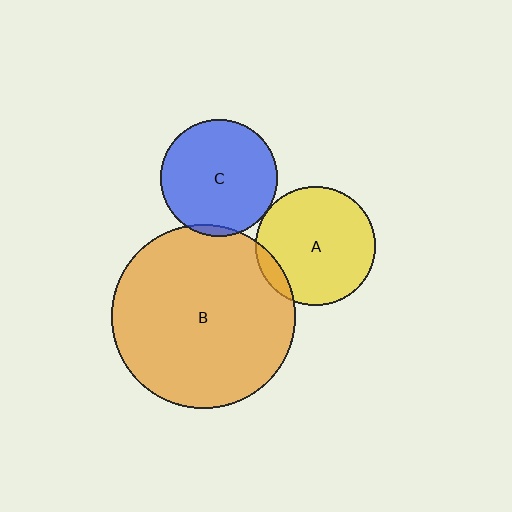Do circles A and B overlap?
Yes.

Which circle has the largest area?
Circle B (orange).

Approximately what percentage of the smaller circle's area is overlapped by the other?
Approximately 10%.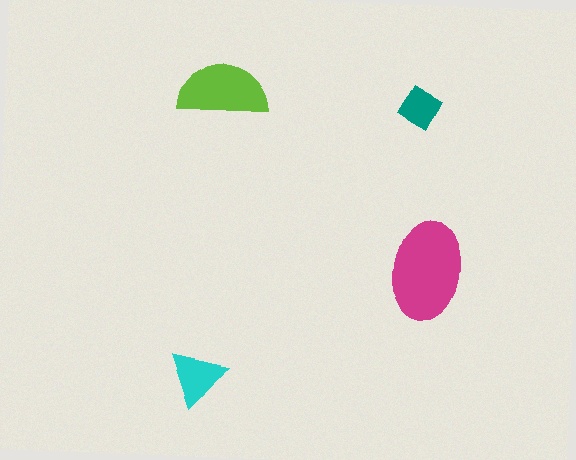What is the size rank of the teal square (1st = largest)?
4th.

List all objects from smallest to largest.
The teal square, the cyan triangle, the lime semicircle, the magenta ellipse.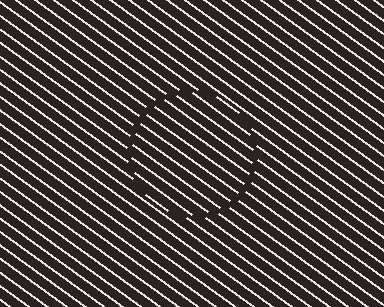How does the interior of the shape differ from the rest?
The interior of the shape contains the same grating, shifted by half a period — the contour is defined by the phase discontinuity where line-ends from the inner and outer gratings abut.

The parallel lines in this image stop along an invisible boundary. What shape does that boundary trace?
An illusory circle. The interior of the shape contains the same grating, shifted by half a period — the contour is defined by the phase discontinuity where line-ends from the inner and outer gratings abut.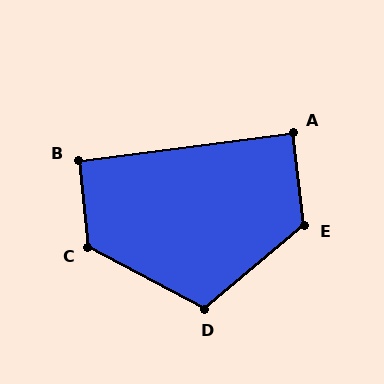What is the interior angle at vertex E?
Approximately 123 degrees (obtuse).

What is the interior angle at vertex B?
Approximately 91 degrees (approximately right).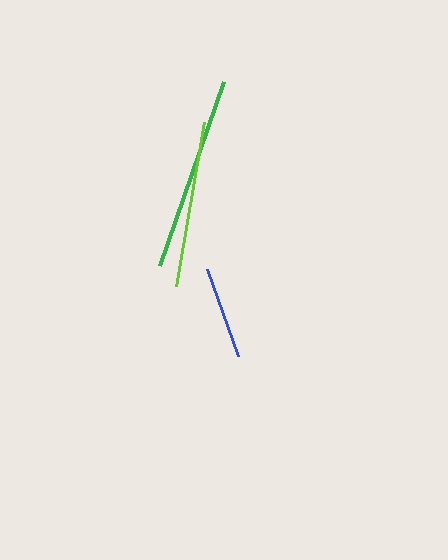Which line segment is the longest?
The green line is the longest at approximately 195 pixels.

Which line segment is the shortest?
The blue line is the shortest at approximately 92 pixels.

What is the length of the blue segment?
The blue segment is approximately 92 pixels long.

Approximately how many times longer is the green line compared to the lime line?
The green line is approximately 1.2 times the length of the lime line.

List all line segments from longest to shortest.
From longest to shortest: green, lime, blue.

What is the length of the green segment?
The green segment is approximately 195 pixels long.